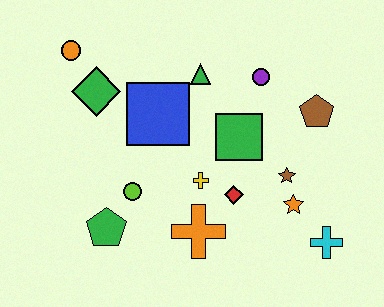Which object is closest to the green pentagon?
The lime circle is closest to the green pentagon.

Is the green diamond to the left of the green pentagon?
Yes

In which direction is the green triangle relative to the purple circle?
The green triangle is to the left of the purple circle.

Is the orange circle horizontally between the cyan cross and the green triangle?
No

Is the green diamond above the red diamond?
Yes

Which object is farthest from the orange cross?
The orange circle is farthest from the orange cross.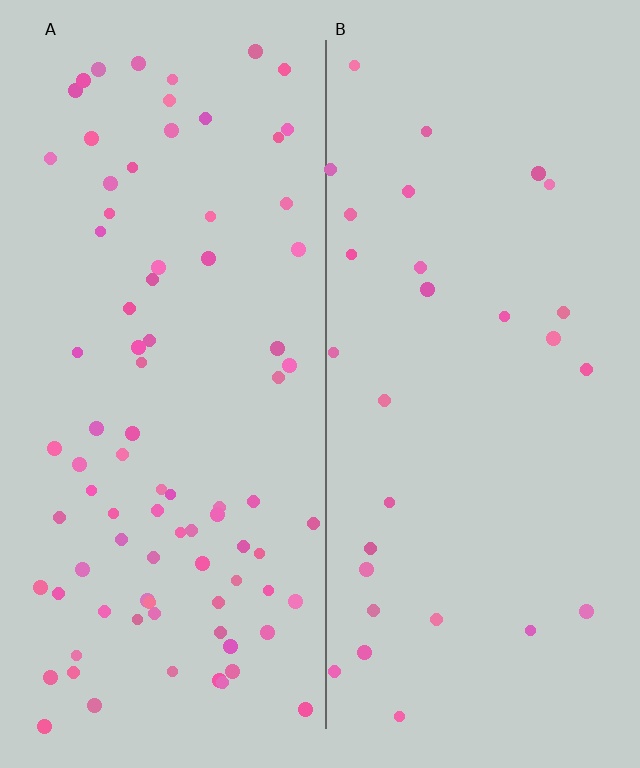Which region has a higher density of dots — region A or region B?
A (the left).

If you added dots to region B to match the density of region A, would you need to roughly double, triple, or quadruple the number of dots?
Approximately triple.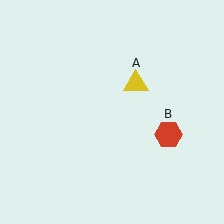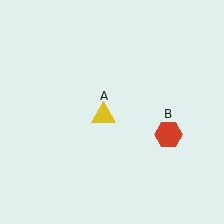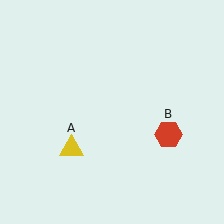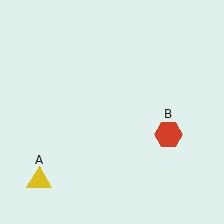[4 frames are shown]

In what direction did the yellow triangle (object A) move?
The yellow triangle (object A) moved down and to the left.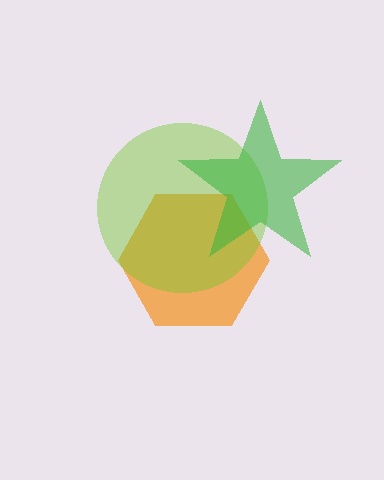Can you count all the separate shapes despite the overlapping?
Yes, there are 3 separate shapes.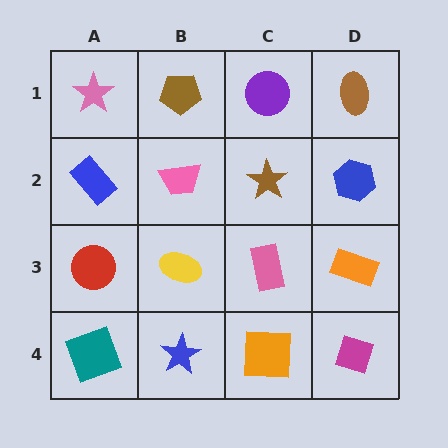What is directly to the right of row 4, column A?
A blue star.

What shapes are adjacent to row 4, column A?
A red circle (row 3, column A), a blue star (row 4, column B).